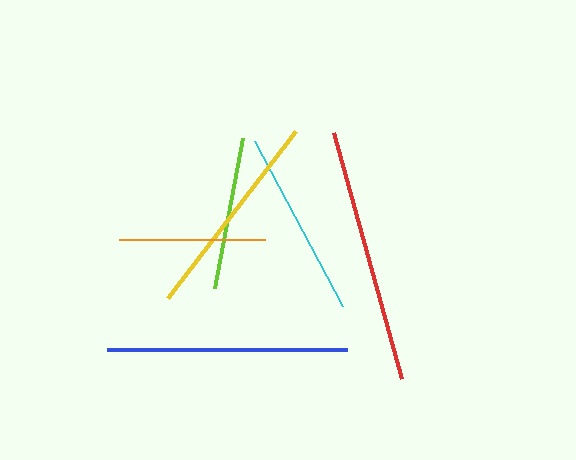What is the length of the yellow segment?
The yellow segment is approximately 210 pixels long.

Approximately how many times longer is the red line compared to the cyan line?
The red line is approximately 1.4 times the length of the cyan line.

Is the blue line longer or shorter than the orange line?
The blue line is longer than the orange line.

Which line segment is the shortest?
The orange line is the shortest at approximately 146 pixels.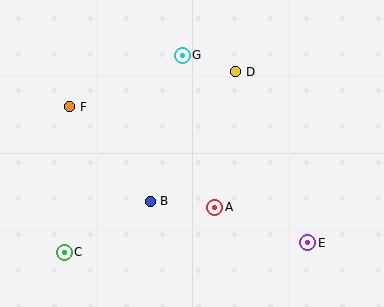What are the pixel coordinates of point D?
Point D is at (236, 72).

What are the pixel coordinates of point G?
Point G is at (182, 55).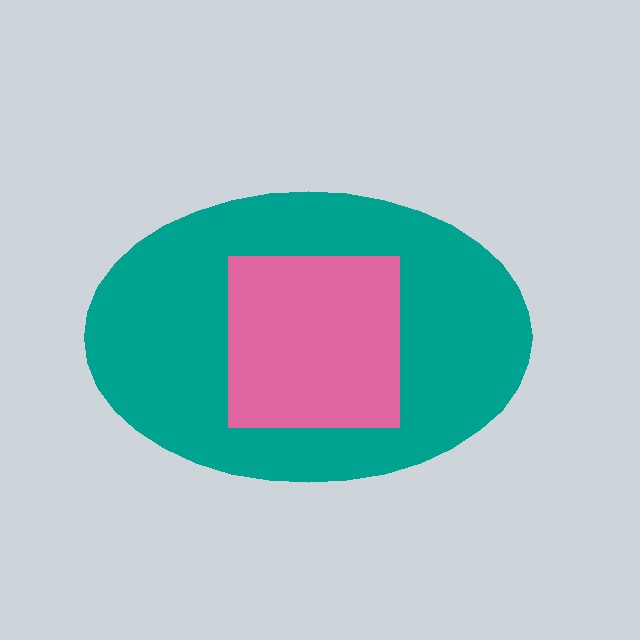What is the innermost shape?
The pink square.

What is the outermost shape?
The teal ellipse.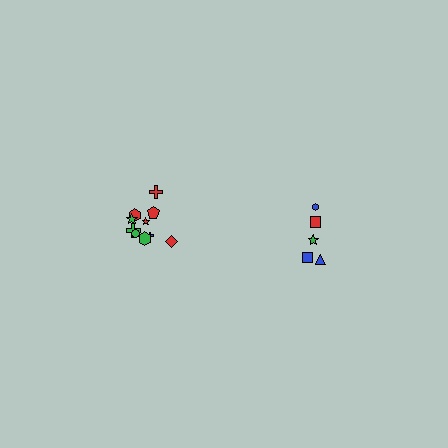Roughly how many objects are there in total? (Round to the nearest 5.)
Roughly 15 objects in total.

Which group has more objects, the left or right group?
The left group.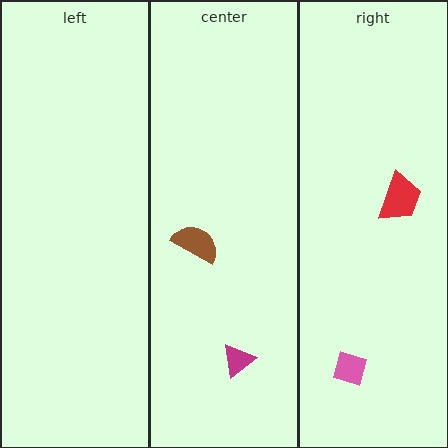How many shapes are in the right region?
2.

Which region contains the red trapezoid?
The right region.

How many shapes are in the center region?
2.